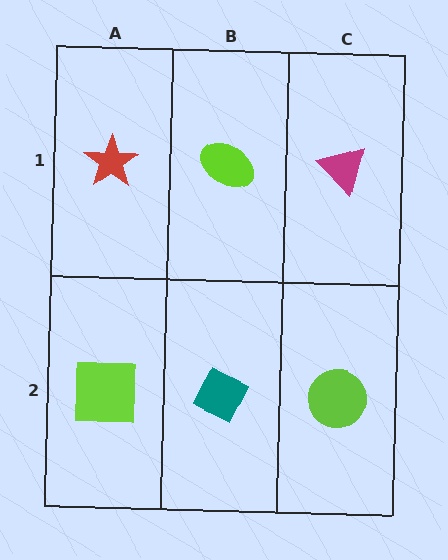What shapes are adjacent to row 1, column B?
A teal diamond (row 2, column B), a red star (row 1, column A), a magenta triangle (row 1, column C).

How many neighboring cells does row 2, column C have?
2.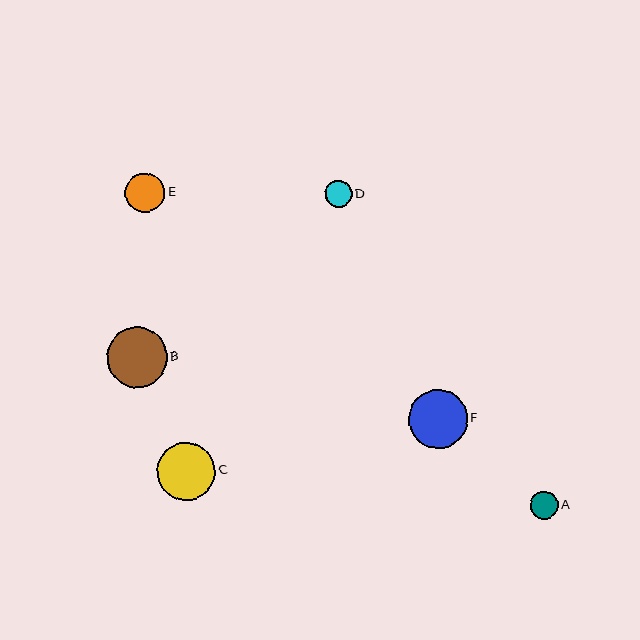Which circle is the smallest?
Circle D is the smallest with a size of approximately 27 pixels.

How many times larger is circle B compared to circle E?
Circle B is approximately 1.5 times the size of circle E.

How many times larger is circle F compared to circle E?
Circle F is approximately 1.5 times the size of circle E.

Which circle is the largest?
Circle B is the largest with a size of approximately 60 pixels.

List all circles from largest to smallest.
From largest to smallest: B, F, C, E, A, D.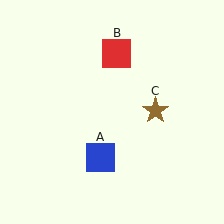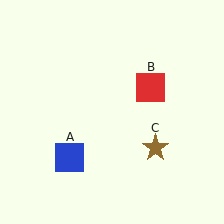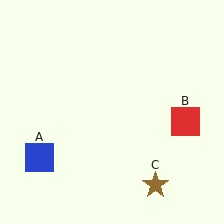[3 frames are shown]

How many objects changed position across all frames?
3 objects changed position: blue square (object A), red square (object B), brown star (object C).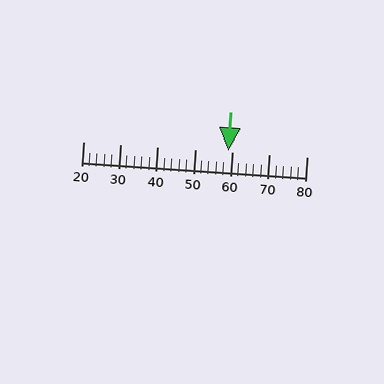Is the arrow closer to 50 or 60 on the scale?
The arrow is closer to 60.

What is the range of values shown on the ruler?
The ruler shows values from 20 to 80.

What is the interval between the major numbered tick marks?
The major tick marks are spaced 10 units apart.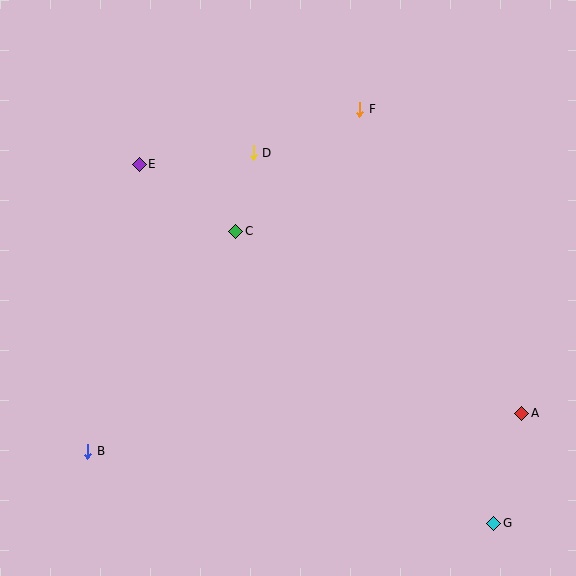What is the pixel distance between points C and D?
The distance between C and D is 80 pixels.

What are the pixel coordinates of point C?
Point C is at (236, 231).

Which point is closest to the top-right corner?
Point F is closest to the top-right corner.